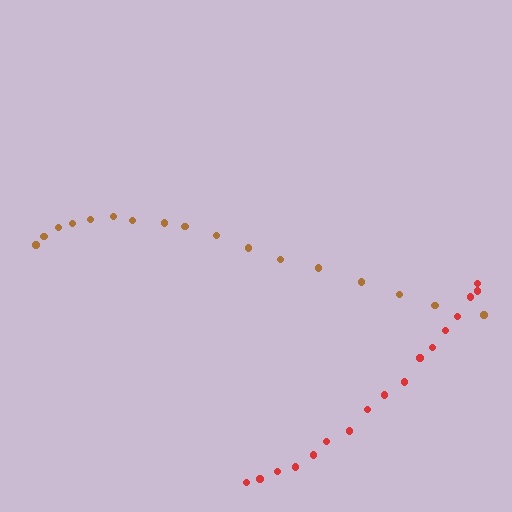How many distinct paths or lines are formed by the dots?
There are 2 distinct paths.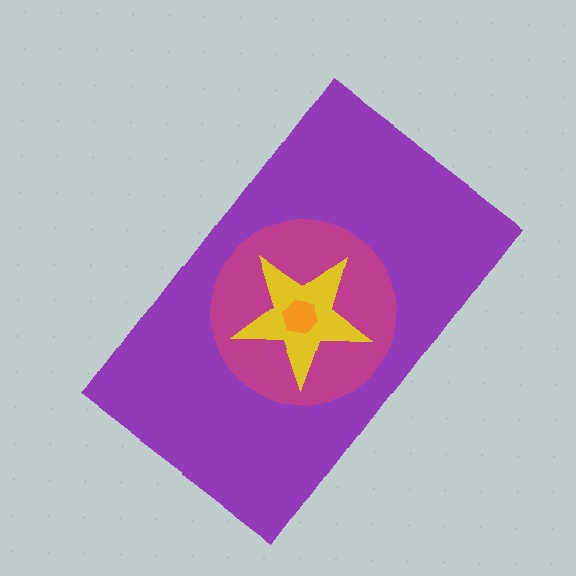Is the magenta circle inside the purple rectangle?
Yes.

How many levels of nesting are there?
4.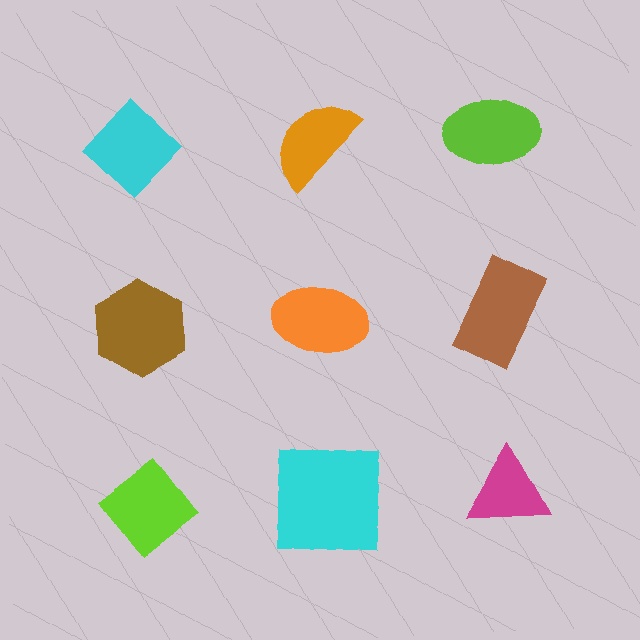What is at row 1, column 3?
A lime ellipse.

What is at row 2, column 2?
An orange ellipse.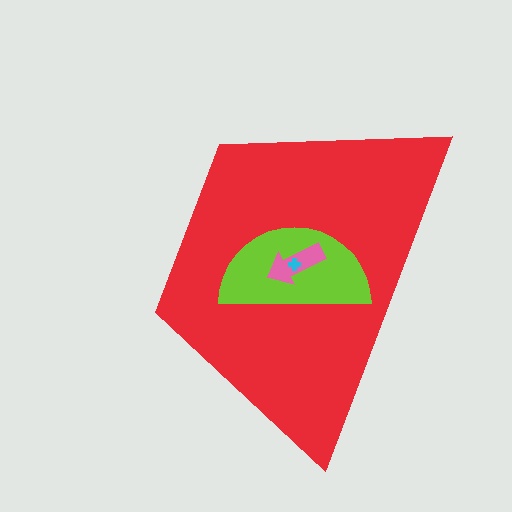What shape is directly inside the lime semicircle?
The pink arrow.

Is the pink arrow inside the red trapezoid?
Yes.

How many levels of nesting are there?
4.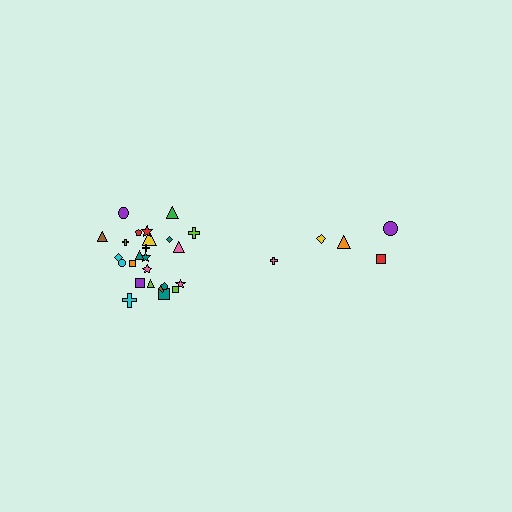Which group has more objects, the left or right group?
The left group.